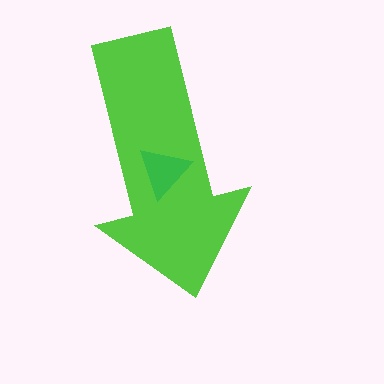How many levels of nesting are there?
2.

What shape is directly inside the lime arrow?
The green triangle.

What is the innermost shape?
The green triangle.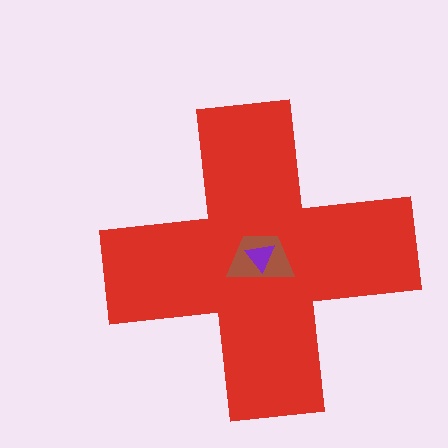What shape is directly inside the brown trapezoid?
The purple triangle.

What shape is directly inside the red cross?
The brown trapezoid.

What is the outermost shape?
The red cross.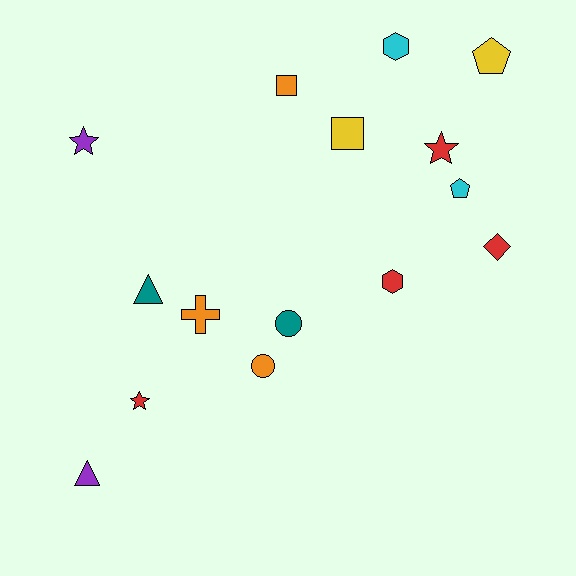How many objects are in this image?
There are 15 objects.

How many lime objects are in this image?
There are no lime objects.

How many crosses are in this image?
There is 1 cross.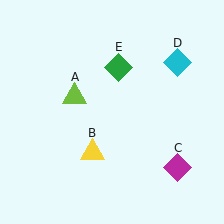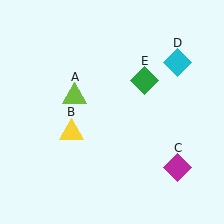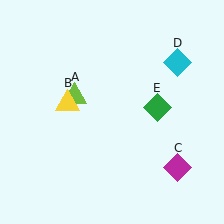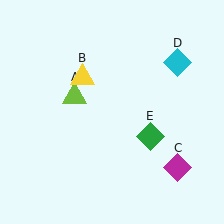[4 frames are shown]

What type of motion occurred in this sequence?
The yellow triangle (object B), green diamond (object E) rotated clockwise around the center of the scene.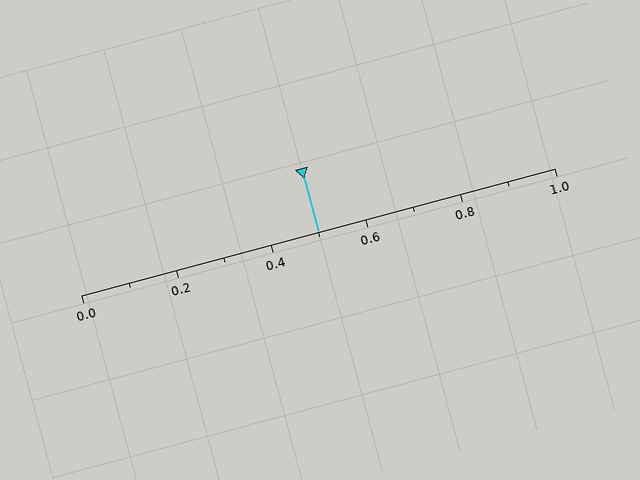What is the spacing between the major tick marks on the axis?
The major ticks are spaced 0.2 apart.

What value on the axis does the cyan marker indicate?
The marker indicates approximately 0.5.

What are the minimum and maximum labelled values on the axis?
The axis runs from 0.0 to 1.0.